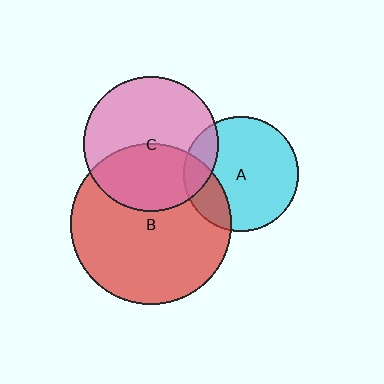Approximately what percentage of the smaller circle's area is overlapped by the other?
Approximately 40%.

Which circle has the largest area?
Circle B (red).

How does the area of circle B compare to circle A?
Approximately 1.9 times.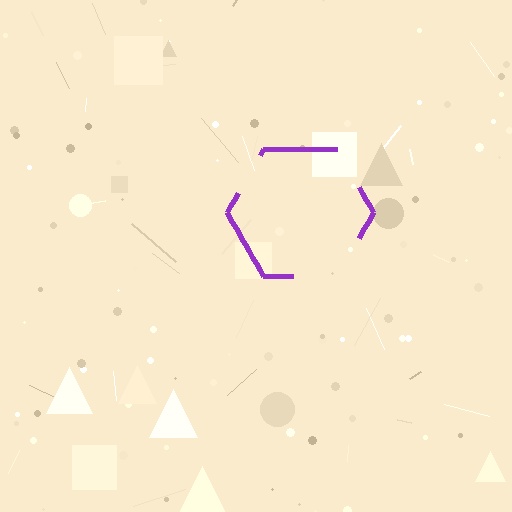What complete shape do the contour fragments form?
The contour fragments form a hexagon.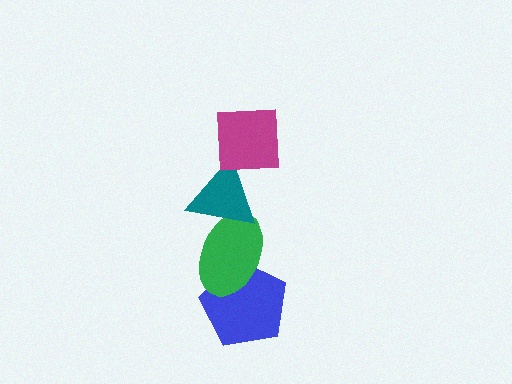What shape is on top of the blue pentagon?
The green ellipse is on top of the blue pentagon.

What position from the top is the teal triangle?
The teal triangle is 2nd from the top.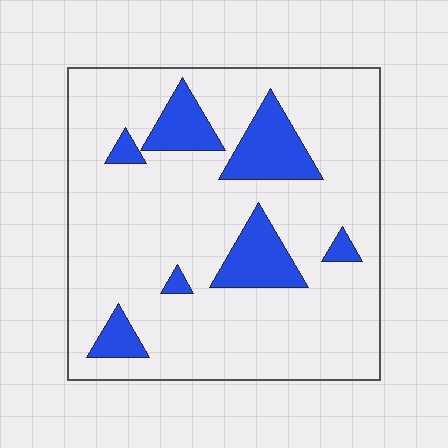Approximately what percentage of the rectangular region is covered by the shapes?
Approximately 15%.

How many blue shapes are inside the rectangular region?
7.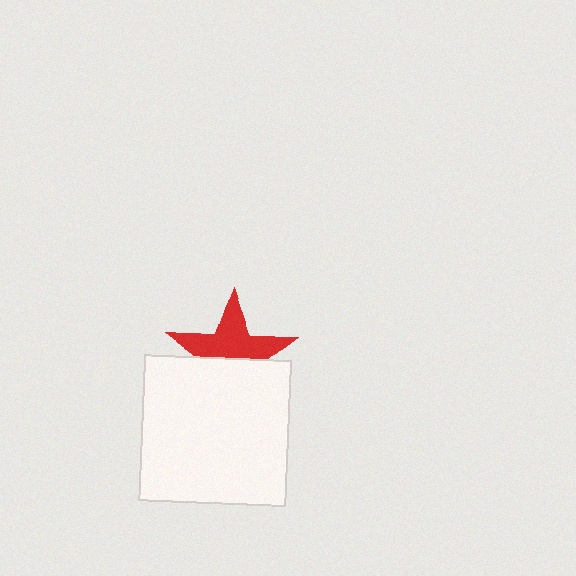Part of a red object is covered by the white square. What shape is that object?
It is a star.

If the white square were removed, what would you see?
You would see the complete red star.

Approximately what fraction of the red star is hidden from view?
Roughly 46% of the red star is hidden behind the white square.